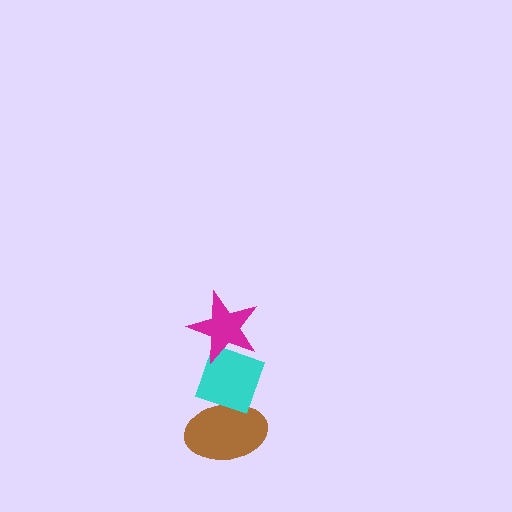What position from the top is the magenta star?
The magenta star is 1st from the top.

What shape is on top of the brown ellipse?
The cyan diamond is on top of the brown ellipse.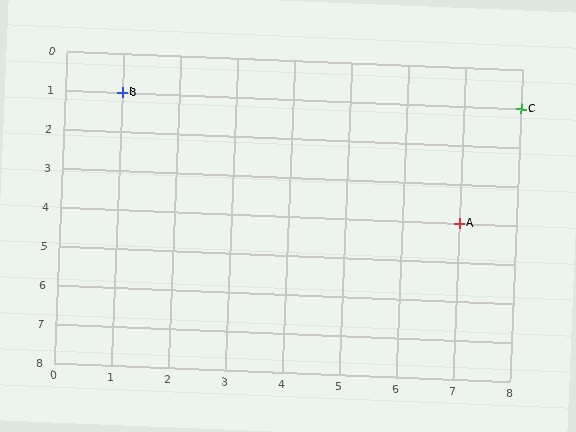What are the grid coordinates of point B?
Point B is at grid coordinates (1, 1).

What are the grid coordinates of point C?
Point C is at grid coordinates (8, 1).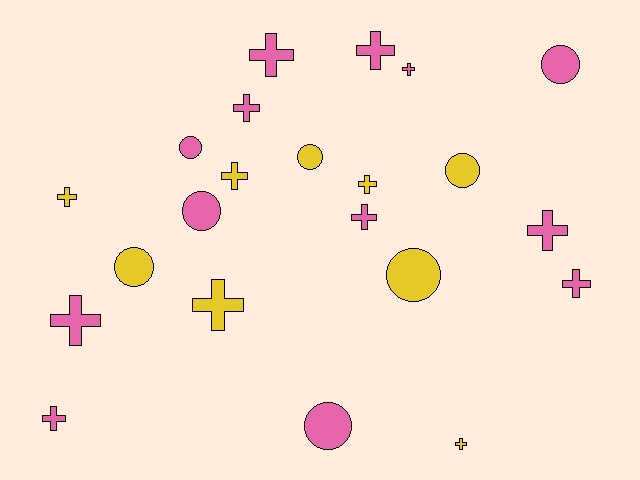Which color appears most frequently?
Pink, with 13 objects.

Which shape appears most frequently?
Cross, with 14 objects.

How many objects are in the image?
There are 22 objects.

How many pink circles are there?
There are 4 pink circles.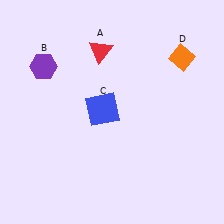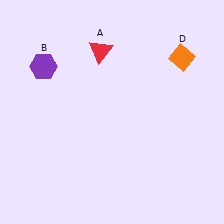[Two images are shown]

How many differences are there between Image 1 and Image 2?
There is 1 difference between the two images.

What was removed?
The blue square (C) was removed in Image 2.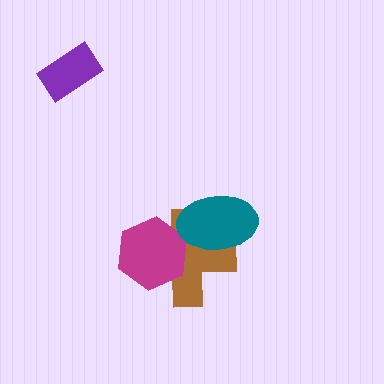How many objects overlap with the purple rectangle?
0 objects overlap with the purple rectangle.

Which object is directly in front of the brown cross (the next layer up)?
The magenta hexagon is directly in front of the brown cross.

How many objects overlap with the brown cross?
2 objects overlap with the brown cross.